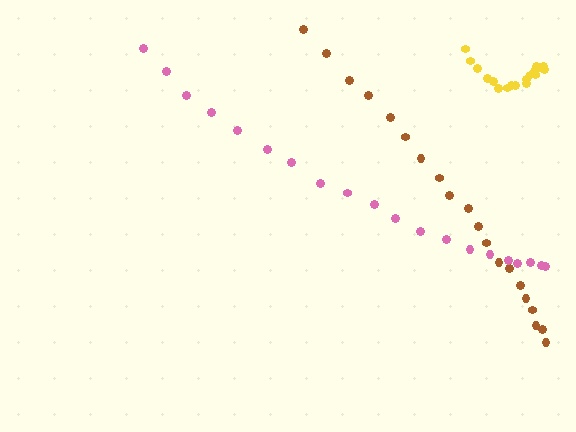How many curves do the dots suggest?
There are 3 distinct paths.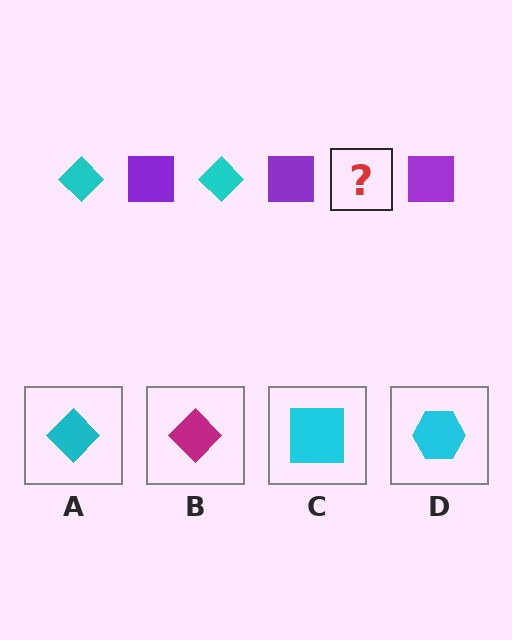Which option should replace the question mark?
Option A.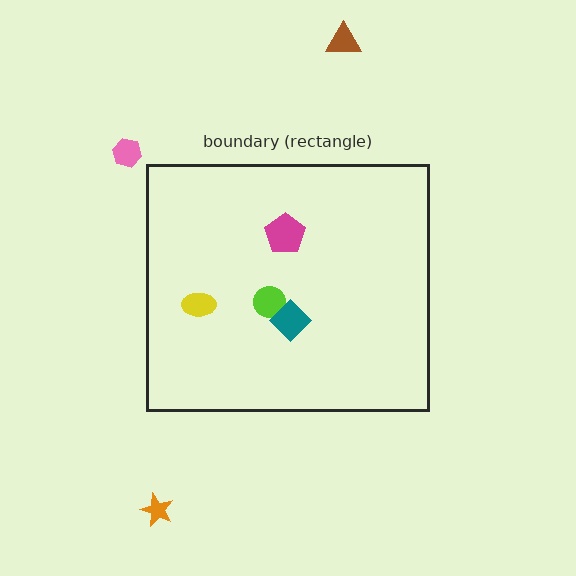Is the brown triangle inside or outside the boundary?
Outside.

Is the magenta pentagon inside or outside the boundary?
Inside.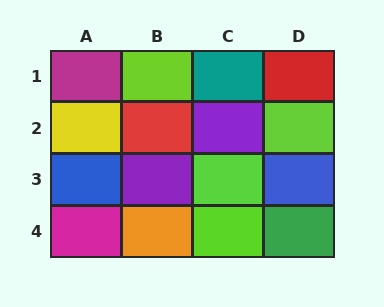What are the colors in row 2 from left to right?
Yellow, red, purple, lime.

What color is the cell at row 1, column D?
Red.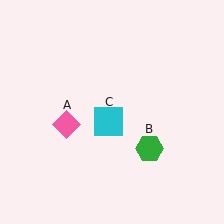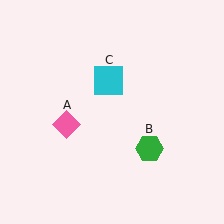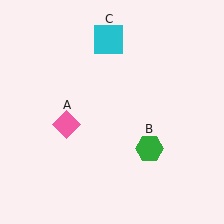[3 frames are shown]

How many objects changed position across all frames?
1 object changed position: cyan square (object C).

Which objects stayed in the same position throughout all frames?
Pink diamond (object A) and green hexagon (object B) remained stationary.